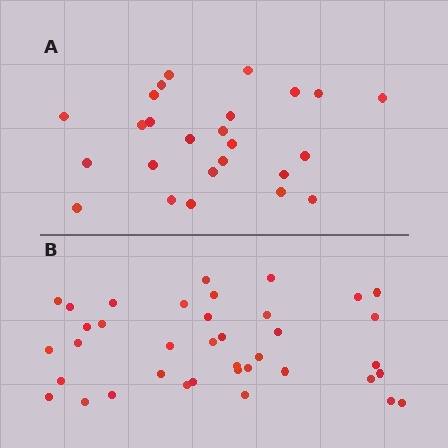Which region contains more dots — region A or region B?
Region B (the bottom region) has more dots.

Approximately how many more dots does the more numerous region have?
Region B has approximately 15 more dots than region A.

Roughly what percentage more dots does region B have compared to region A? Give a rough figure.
About 50% more.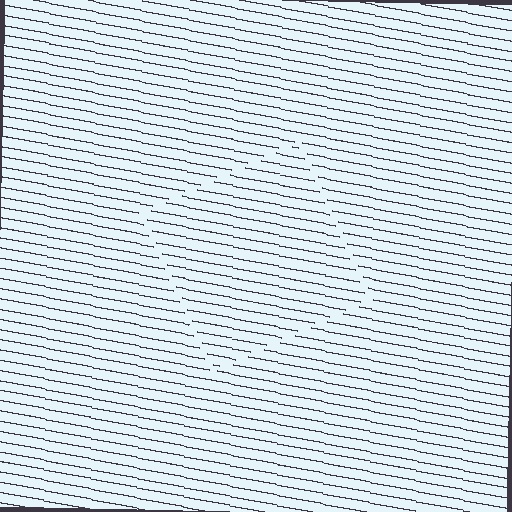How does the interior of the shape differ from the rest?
The interior of the shape contains the same grating, shifted by half a period — the contour is defined by the phase discontinuity where line-ends from the inner and outer gratings abut.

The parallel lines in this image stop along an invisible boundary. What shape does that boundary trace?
An illusory square. The interior of the shape contains the same grating, shifted by half a period — the contour is defined by the phase discontinuity where line-ends from the inner and outer gratings abut.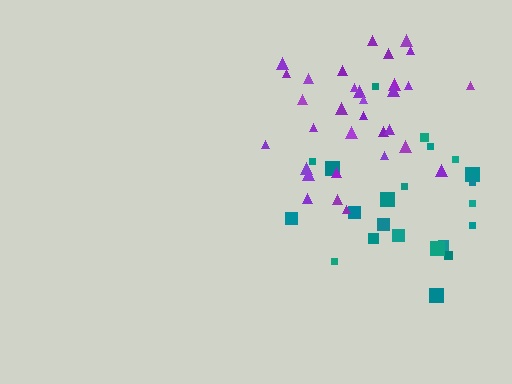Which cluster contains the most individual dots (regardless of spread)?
Purple (32).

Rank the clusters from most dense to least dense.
purple, teal.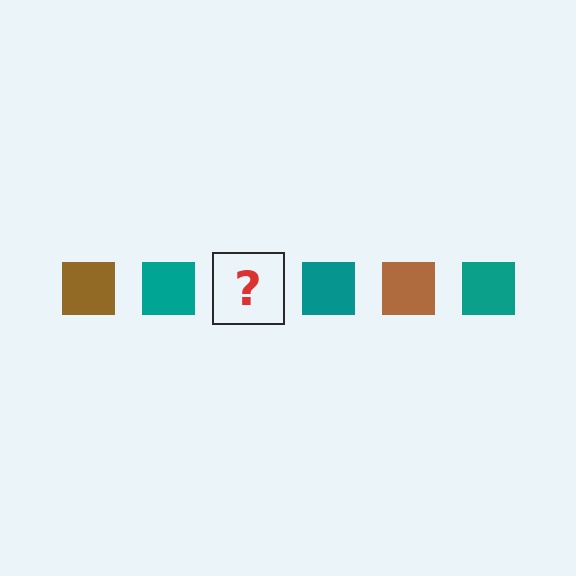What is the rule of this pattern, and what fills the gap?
The rule is that the pattern cycles through brown, teal squares. The gap should be filled with a brown square.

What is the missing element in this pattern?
The missing element is a brown square.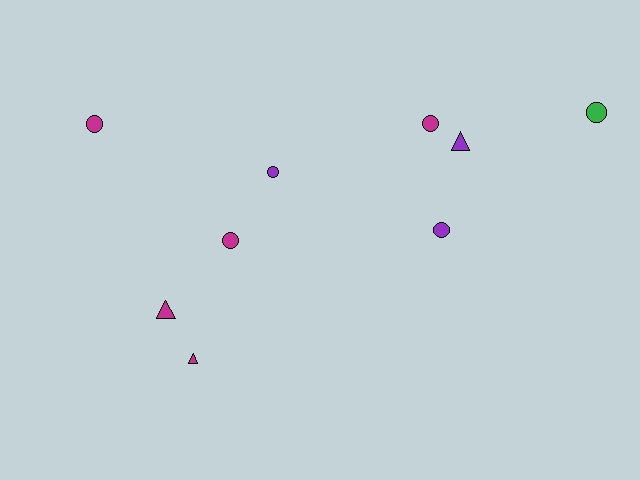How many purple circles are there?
There are 2 purple circles.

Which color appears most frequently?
Magenta, with 5 objects.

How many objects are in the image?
There are 9 objects.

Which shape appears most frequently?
Circle, with 6 objects.